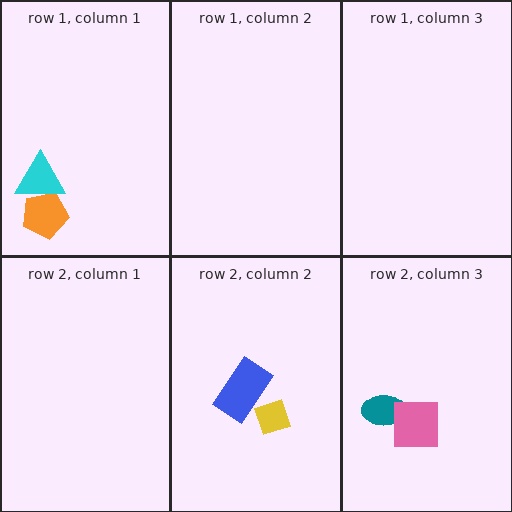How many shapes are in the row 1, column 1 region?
2.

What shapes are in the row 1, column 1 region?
The orange pentagon, the cyan triangle.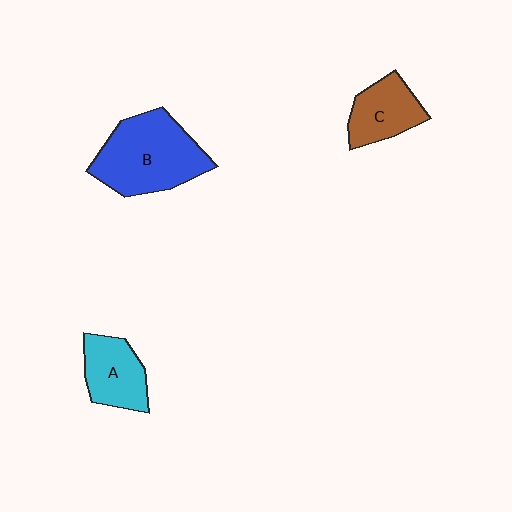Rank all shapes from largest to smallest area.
From largest to smallest: B (blue), A (cyan), C (brown).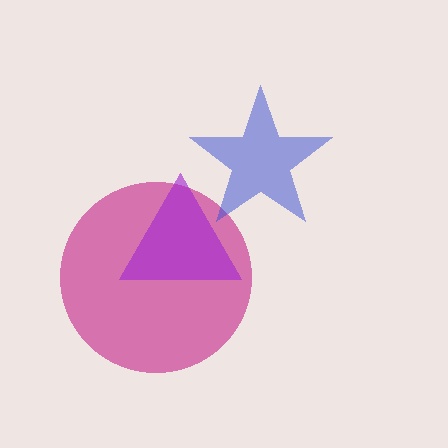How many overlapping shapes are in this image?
There are 3 overlapping shapes in the image.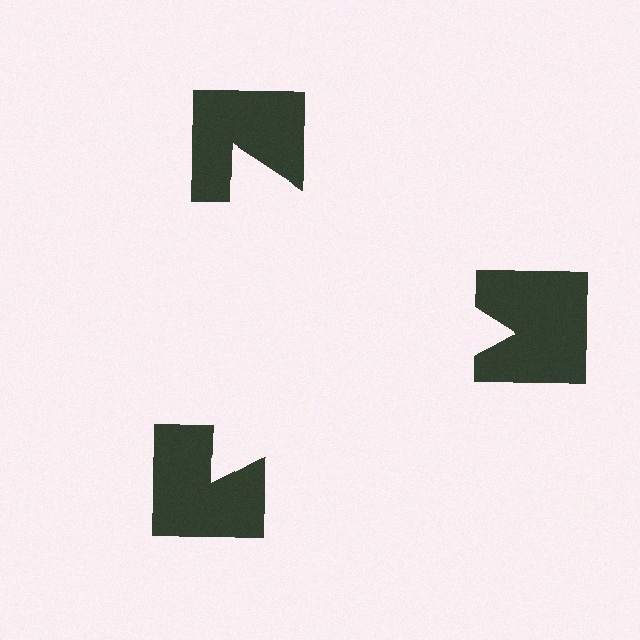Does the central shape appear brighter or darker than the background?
It typically appears slightly brighter than the background, even though no actual brightness change is drawn.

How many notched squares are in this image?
There are 3 — one at each vertex of the illusory triangle.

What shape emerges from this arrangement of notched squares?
An illusory triangle — its edges are inferred from the aligned wedge cuts in the notched squares, not physically drawn.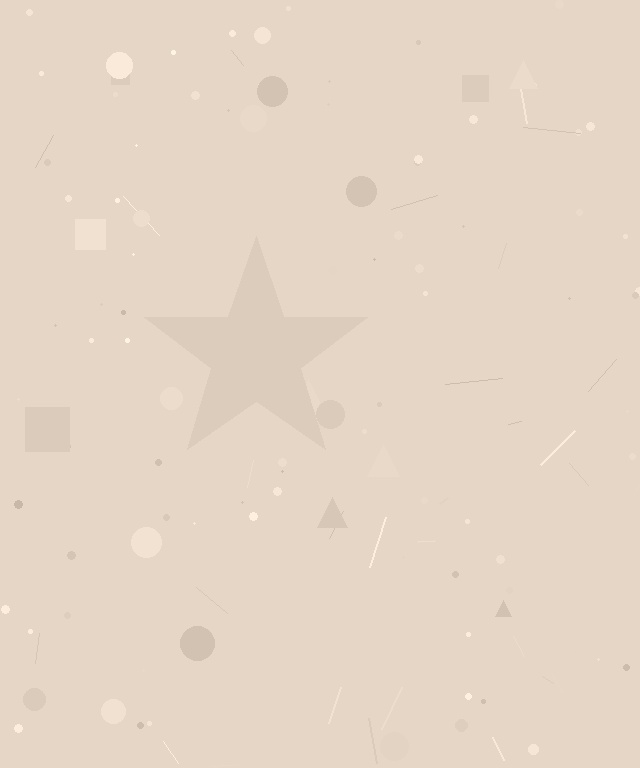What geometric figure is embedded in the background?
A star is embedded in the background.